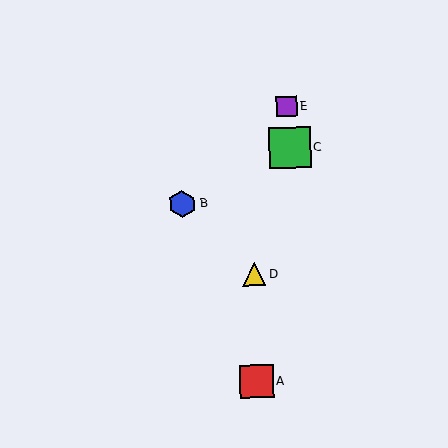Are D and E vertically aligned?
No, D is at x≈254 and E is at x≈287.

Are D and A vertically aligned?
Yes, both are at x≈254.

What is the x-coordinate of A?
Object A is at x≈257.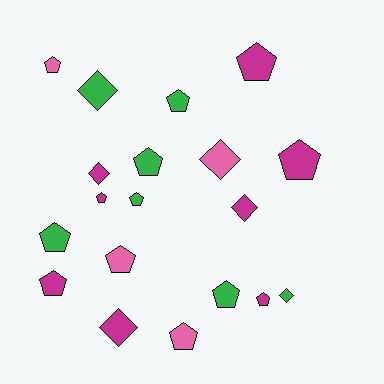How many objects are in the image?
There are 19 objects.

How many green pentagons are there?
There are 5 green pentagons.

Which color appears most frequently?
Magenta, with 8 objects.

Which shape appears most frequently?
Pentagon, with 13 objects.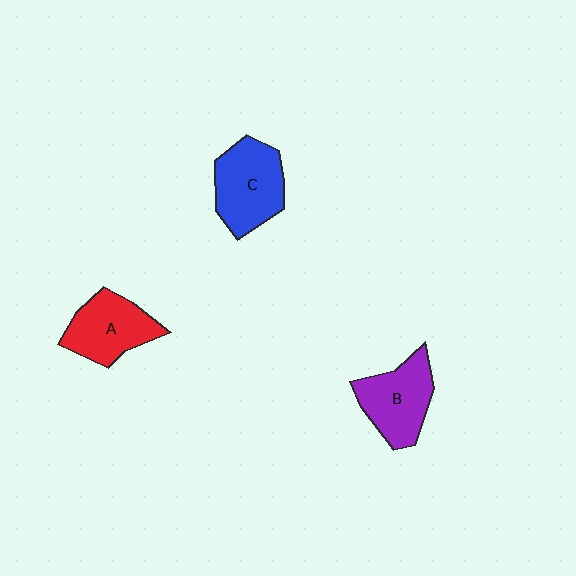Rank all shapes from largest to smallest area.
From largest to smallest: C (blue), B (purple), A (red).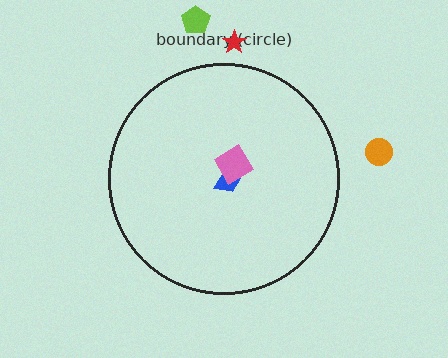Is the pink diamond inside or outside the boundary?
Inside.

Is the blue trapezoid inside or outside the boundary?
Inside.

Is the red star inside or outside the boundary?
Outside.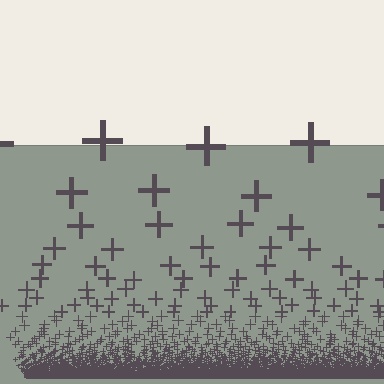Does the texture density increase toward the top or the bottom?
Density increases toward the bottom.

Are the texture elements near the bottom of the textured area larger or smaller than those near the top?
Smaller. The gradient is inverted — elements near the bottom are smaller and denser.